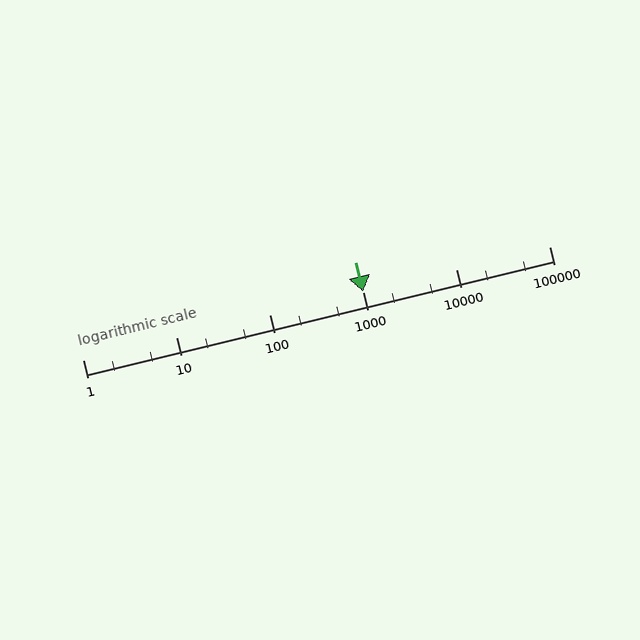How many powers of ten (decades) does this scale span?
The scale spans 5 decades, from 1 to 100000.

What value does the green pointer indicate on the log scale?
The pointer indicates approximately 1000.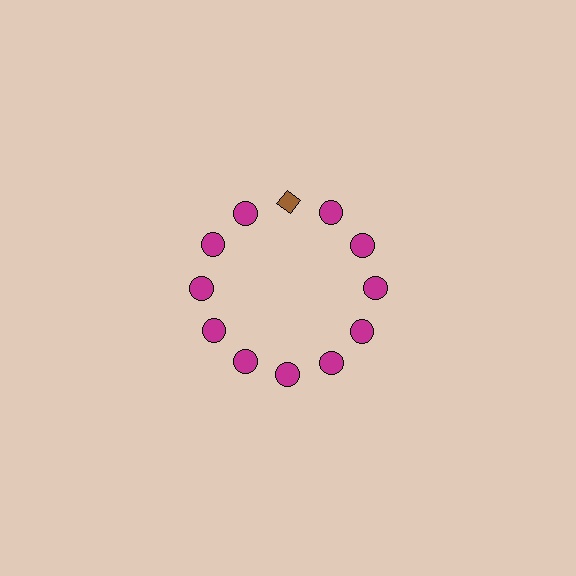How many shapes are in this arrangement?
There are 12 shapes arranged in a ring pattern.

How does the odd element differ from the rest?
It differs in both color (brown instead of magenta) and shape (diamond instead of circle).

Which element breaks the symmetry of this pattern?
The brown diamond at roughly the 12 o'clock position breaks the symmetry. All other shapes are magenta circles.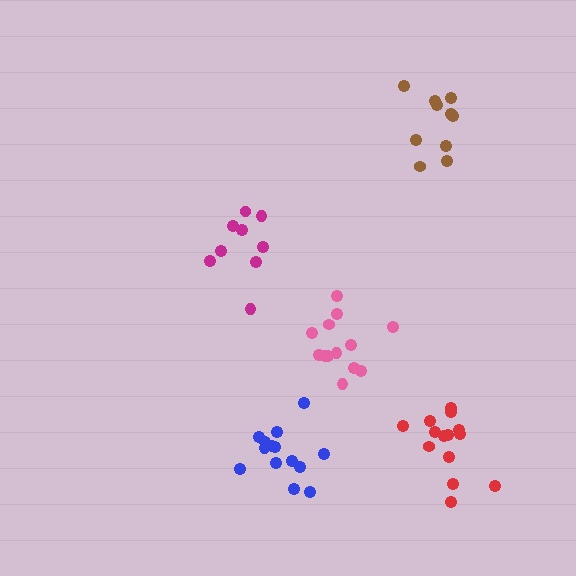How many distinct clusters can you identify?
There are 5 distinct clusters.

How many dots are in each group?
Group 1: 9 dots, Group 2: 10 dots, Group 3: 14 dots, Group 4: 13 dots, Group 5: 14 dots (60 total).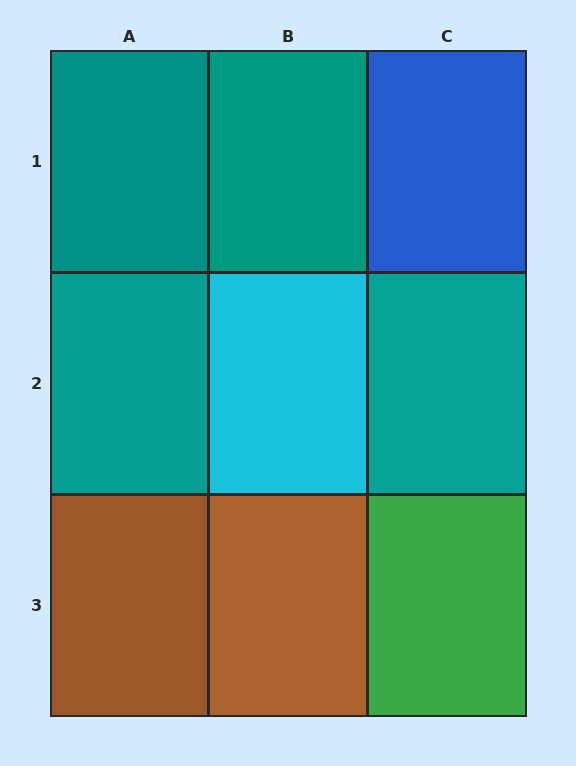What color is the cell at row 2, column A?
Teal.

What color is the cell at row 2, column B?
Cyan.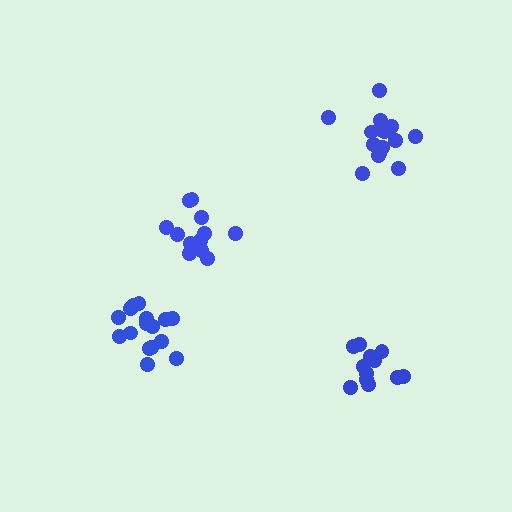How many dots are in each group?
Group 1: 15 dots, Group 2: 16 dots, Group 3: 13 dots, Group 4: 12 dots (56 total).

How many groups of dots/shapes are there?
There are 4 groups.